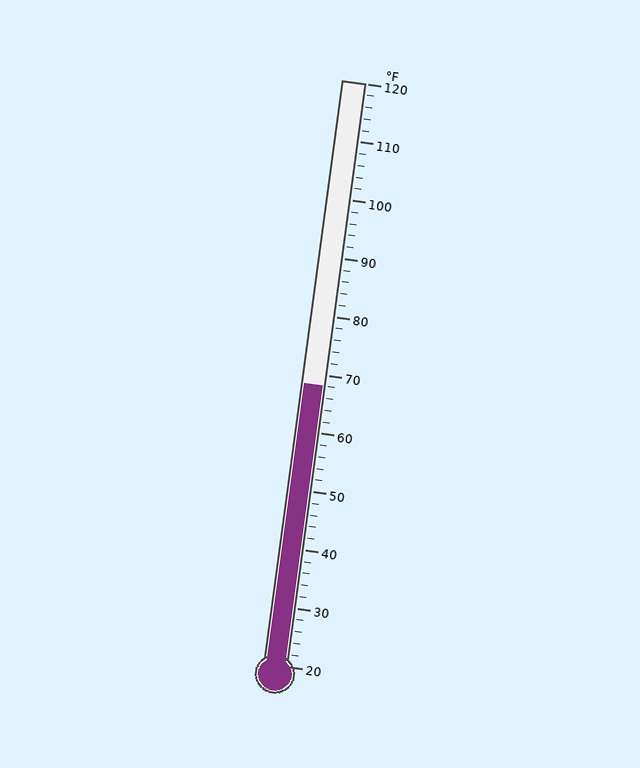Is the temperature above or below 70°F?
The temperature is below 70°F.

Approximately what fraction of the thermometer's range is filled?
The thermometer is filled to approximately 50% of its range.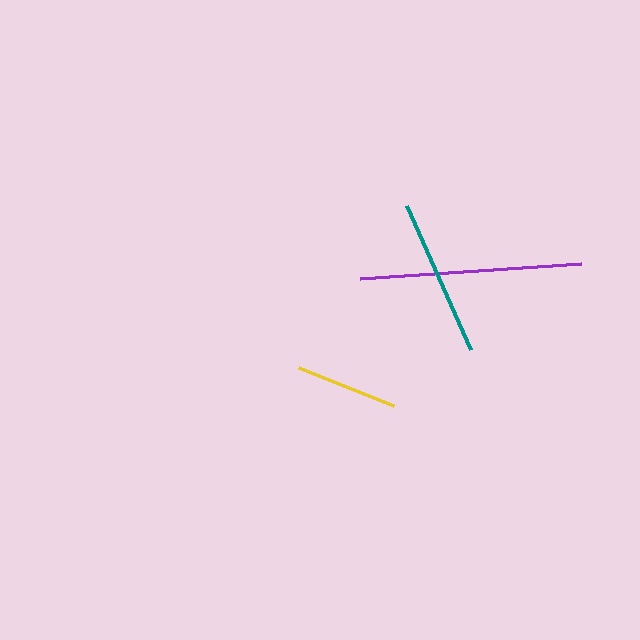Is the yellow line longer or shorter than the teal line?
The teal line is longer than the yellow line.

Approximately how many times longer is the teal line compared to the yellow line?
The teal line is approximately 1.5 times the length of the yellow line.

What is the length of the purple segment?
The purple segment is approximately 221 pixels long.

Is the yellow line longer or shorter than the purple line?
The purple line is longer than the yellow line.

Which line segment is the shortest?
The yellow line is the shortest at approximately 103 pixels.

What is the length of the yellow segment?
The yellow segment is approximately 103 pixels long.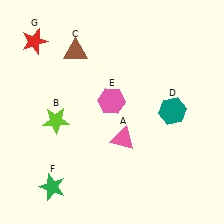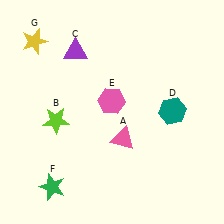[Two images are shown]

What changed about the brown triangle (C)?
In Image 1, C is brown. In Image 2, it changed to purple.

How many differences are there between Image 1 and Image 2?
There are 2 differences between the two images.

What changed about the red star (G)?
In Image 1, G is red. In Image 2, it changed to yellow.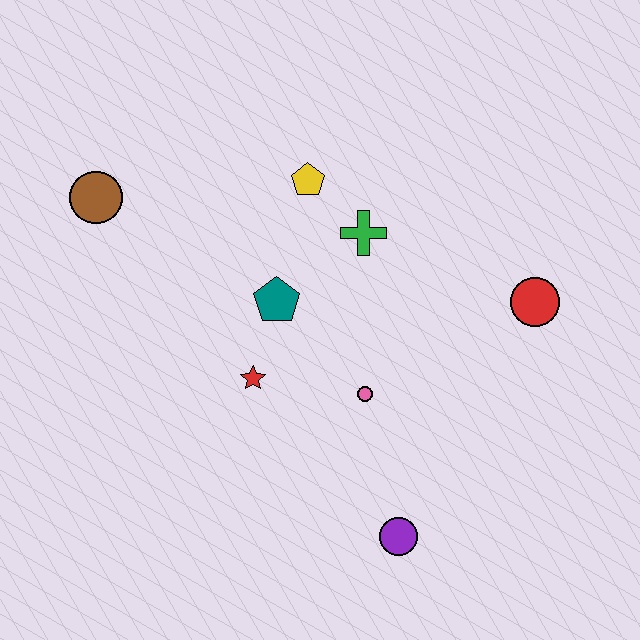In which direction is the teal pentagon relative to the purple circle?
The teal pentagon is above the purple circle.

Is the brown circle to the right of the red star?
No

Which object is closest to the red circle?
The green cross is closest to the red circle.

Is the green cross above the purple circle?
Yes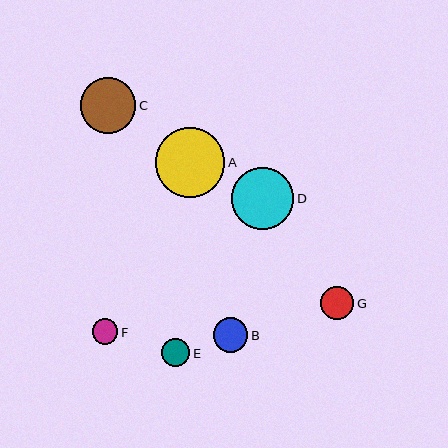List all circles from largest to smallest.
From largest to smallest: A, D, C, B, G, E, F.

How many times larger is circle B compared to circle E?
Circle B is approximately 1.2 times the size of circle E.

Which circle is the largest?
Circle A is the largest with a size of approximately 70 pixels.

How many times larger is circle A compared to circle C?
Circle A is approximately 1.3 times the size of circle C.